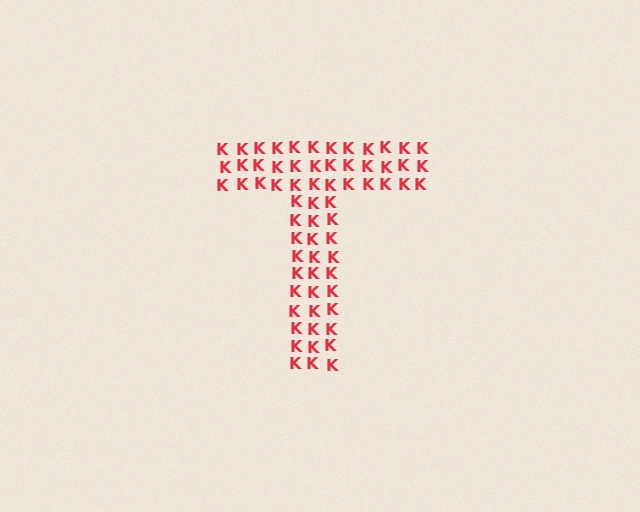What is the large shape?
The large shape is the letter T.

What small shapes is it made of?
It is made of small letter K's.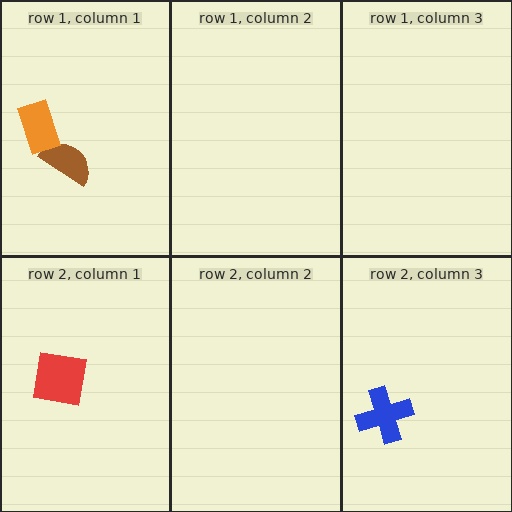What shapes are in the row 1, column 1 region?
The brown semicircle, the orange rectangle.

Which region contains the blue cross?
The row 2, column 3 region.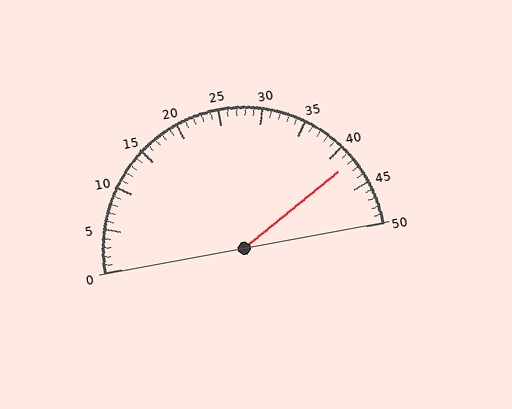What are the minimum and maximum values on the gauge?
The gauge ranges from 0 to 50.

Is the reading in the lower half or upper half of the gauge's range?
The reading is in the upper half of the range (0 to 50).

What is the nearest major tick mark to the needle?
The nearest major tick mark is 40.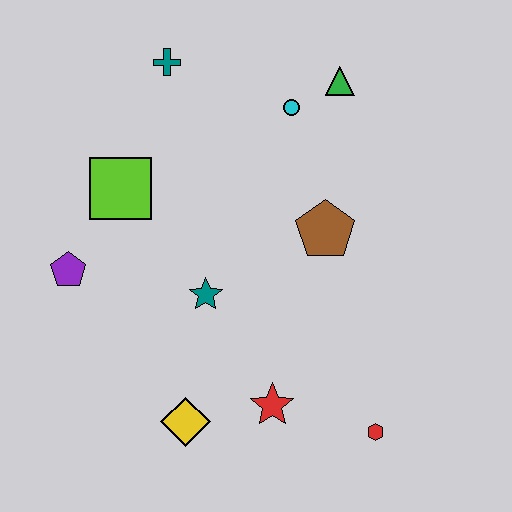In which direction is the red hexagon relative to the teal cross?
The red hexagon is below the teal cross.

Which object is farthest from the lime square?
The red hexagon is farthest from the lime square.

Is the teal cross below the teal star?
No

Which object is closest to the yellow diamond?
The red star is closest to the yellow diamond.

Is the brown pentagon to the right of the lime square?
Yes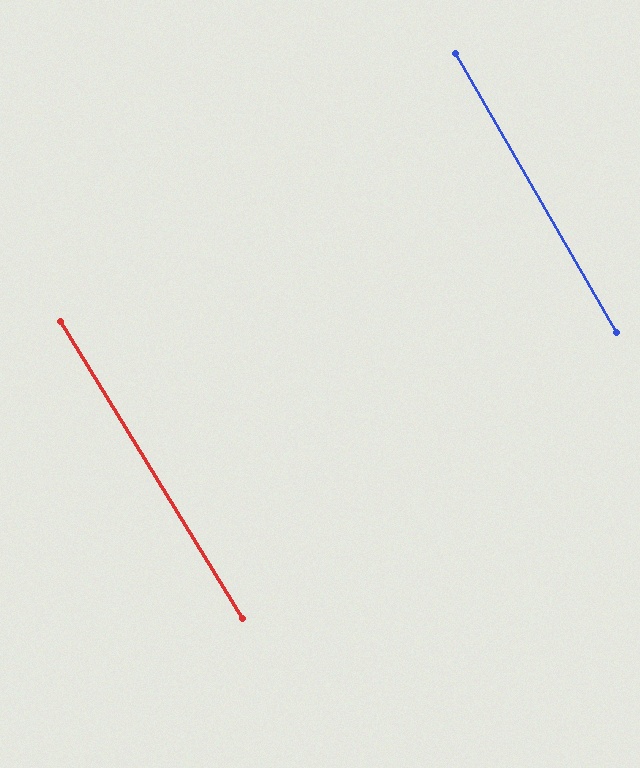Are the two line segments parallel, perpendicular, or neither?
Parallel — their directions differ by only 1.7°.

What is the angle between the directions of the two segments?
Approximately 2 degrees.